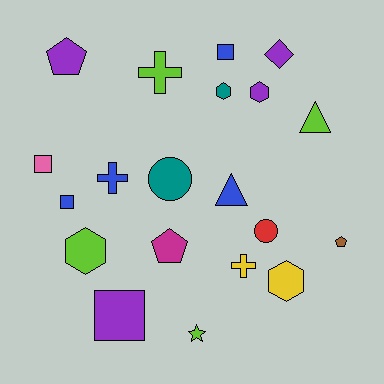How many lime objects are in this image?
There are 4 lime objects.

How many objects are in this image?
There are 20 objects.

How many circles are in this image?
There are 2 circles.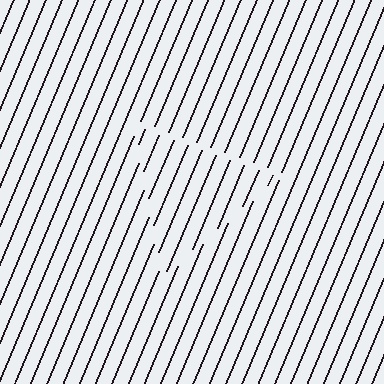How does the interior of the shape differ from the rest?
The interior of the shape contains the same grating, shifted by half a period — the contour is defined by the phase discontinuity where line-ends from the inner and outer gratings abut.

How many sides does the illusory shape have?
3 sides — the line-ends trace a triangle.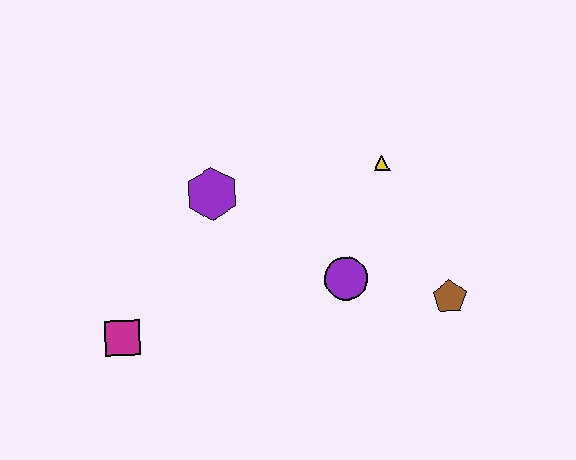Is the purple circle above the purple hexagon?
No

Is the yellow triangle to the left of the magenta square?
No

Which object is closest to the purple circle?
The brown pentagon is closest to the purple circle.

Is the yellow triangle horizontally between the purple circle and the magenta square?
No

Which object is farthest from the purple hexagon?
The brown pentagon is farthest from the purple hexagon.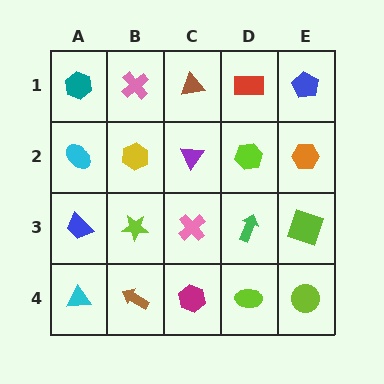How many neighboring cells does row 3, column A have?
3.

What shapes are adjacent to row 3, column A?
A cyan ellipse (row 2, column A), a cyan triangle (row 4, column A), a lime star (row 3, column B).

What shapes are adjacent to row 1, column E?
An orange hexagon (row 2, column E), a red rectangle (row 1, column D).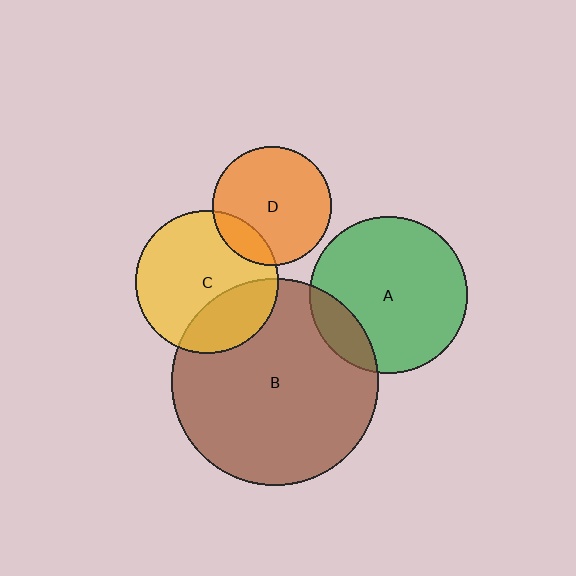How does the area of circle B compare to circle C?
Approximately 2.1 times.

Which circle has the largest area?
Circle B (brown).